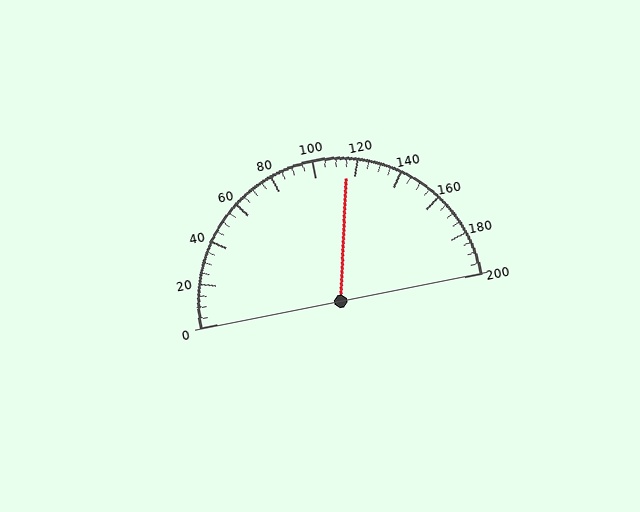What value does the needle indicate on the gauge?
The needle indicates approximately 115.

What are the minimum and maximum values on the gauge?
The gauge ranges from 0 to 200.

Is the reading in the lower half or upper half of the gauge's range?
The reading is in the upper half of the range (0 to 200).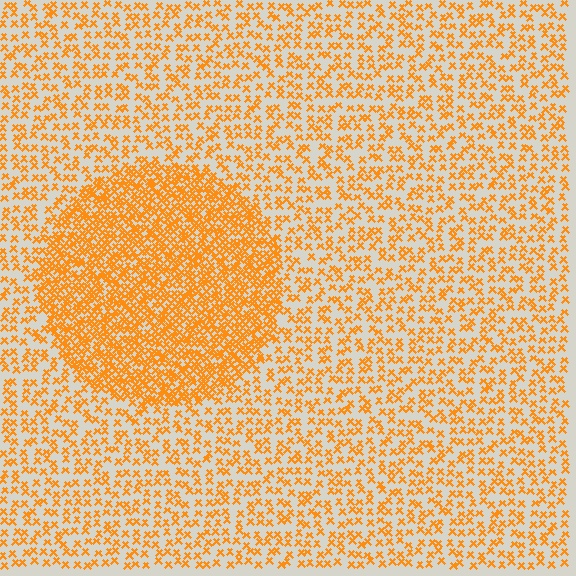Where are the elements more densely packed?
The elements are more densely packed inside the circle boundary.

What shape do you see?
I see a circle.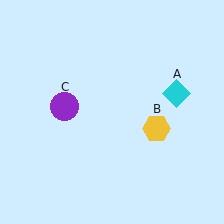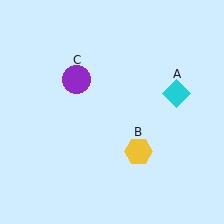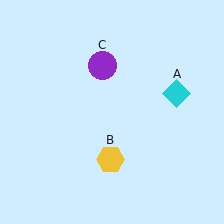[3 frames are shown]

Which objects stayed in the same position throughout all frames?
Cyan diamond (object A) remained stationary.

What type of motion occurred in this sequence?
The yellow hexagon (object B), purple circle (object C) rotated clockwise around the center of the scene.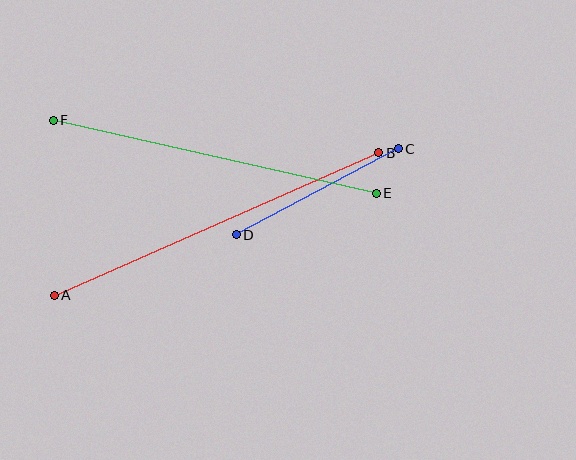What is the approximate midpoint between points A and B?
The midpoint is at approximately (216, 224) pixels.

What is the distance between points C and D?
The distance is approximately 184 pixels.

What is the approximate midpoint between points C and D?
The midpoint is at approximately (317, 192) pixels.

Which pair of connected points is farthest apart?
Points A and B are farthest apart.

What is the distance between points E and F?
The distance is approximately 331 pixels.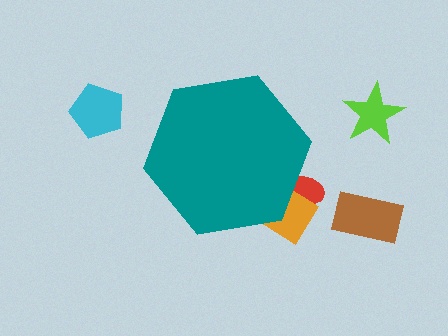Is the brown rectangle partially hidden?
No, the brown rectangle is fully visible.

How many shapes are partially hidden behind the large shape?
2 shapes are partially hidden.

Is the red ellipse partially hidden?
Yes, the red ellipse is partially hidden behind the teal hexagon.